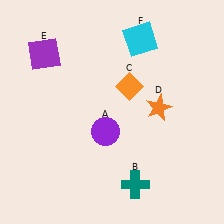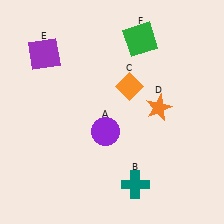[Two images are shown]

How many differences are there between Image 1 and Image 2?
There is 1 difference between the two images.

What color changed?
The square (F) changed from cyan in Image 1 to green in Image 2.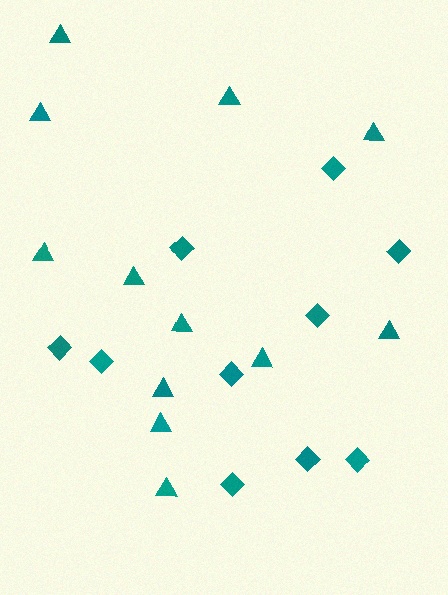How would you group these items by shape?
There are 2 groups: one group of triangles (12) and one group of diamonds (10).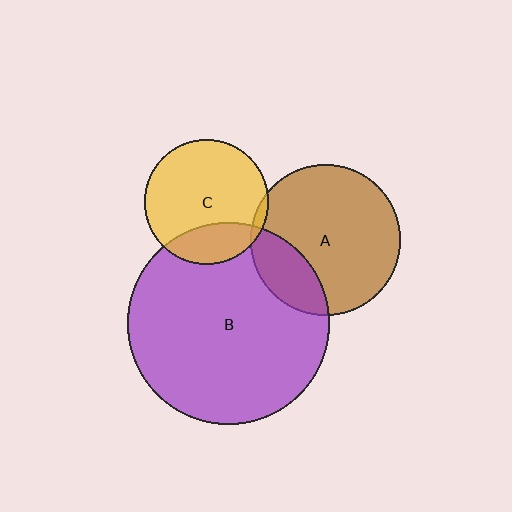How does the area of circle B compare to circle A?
Approximately 1.8 times.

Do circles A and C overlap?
Yes.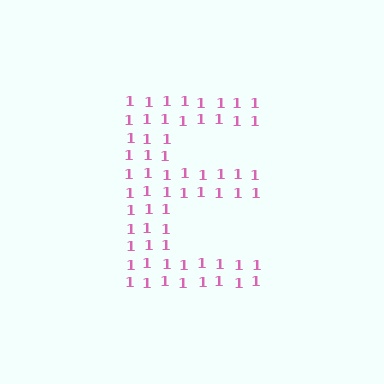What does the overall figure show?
The overall figure shows the letter E.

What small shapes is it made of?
It is made of small digit 1's.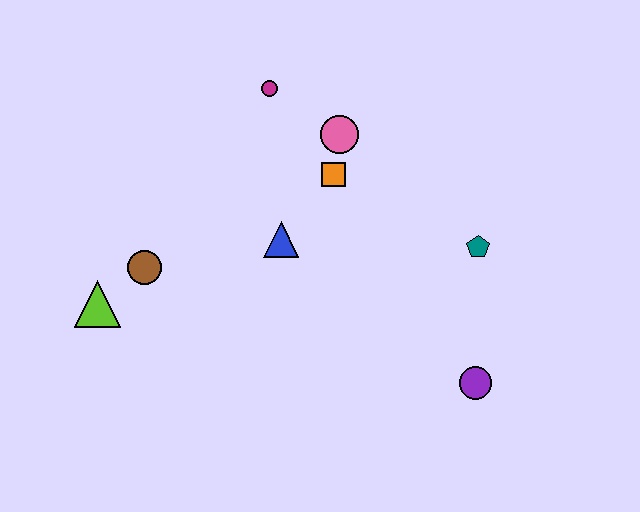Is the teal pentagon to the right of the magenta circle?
Yes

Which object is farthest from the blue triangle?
The purple circle is farthest from the blue triangle.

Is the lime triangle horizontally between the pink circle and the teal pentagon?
No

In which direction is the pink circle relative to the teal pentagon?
The pink circle is to the left of the teal pentagon.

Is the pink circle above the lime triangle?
Yes